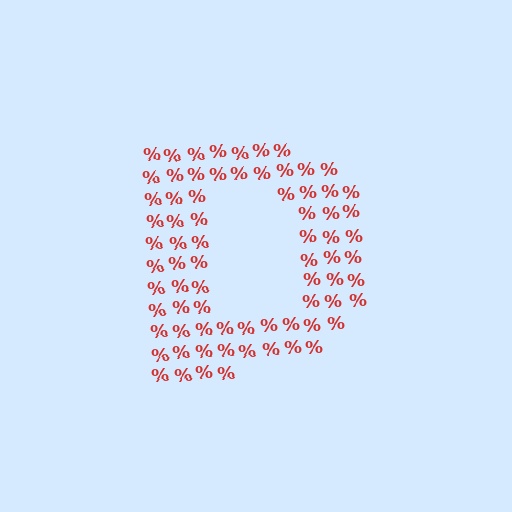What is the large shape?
The large shape is the letter D.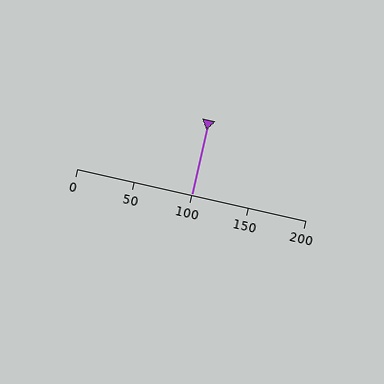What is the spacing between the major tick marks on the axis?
The major ticks are spaced 50 apart.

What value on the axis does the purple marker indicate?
The marker indicates approximately 100.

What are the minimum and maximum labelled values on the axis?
The axis runs from 0 to 200.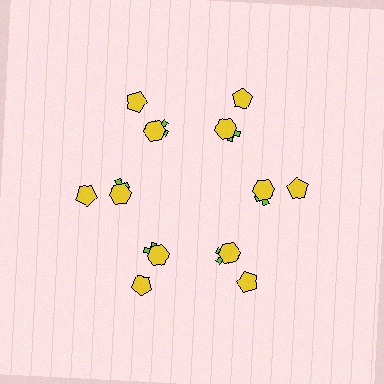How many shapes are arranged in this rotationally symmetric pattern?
There are 18 shapes, arranged in 6 groups of 3.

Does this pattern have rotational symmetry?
Yes, this pattern has 6-fold rotational symmetry. It looks the same after rotating 60 degrees around the center.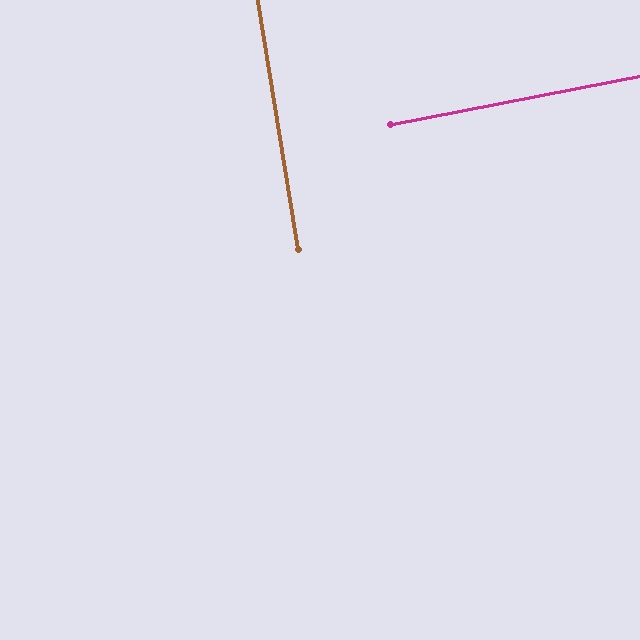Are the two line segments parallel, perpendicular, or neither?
Perpendicular — they meet at approximately 88°.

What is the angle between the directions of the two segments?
Approximately 88 degrees.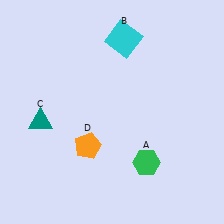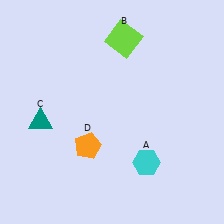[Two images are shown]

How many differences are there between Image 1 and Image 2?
There are 2 differences between the two images.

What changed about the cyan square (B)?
In Image 1, B is cyan. In Image 2, it changed to lime.